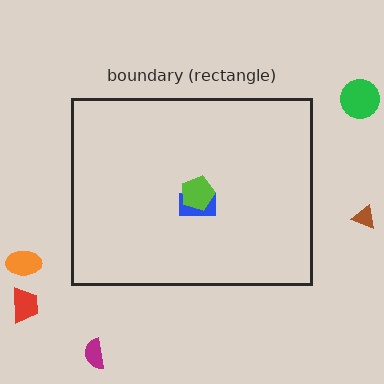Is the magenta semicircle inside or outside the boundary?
Outside.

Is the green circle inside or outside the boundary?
Outside.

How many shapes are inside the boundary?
2 inside, 5 outside.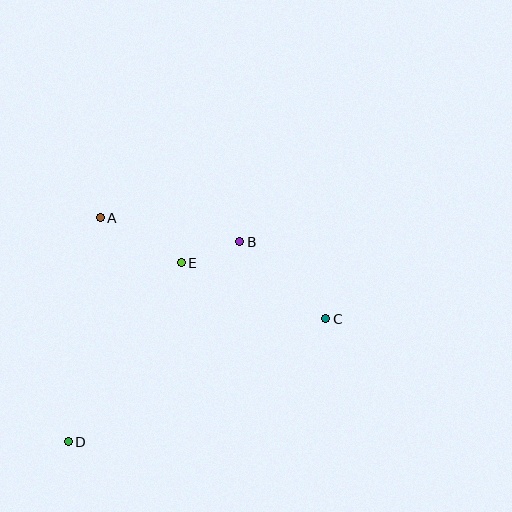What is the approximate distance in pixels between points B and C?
The distance between B and C is approximately 115 pixels.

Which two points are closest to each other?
Points B and E are closest to each other.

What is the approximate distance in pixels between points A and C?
The distance between A and C is approximately 247 pixels.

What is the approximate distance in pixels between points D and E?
The distance between D and E is approximately 212 pixels.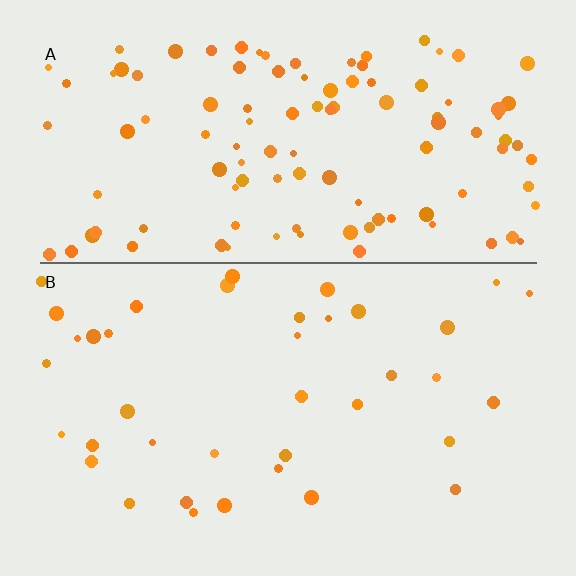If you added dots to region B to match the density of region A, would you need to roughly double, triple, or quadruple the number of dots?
Approximately triple.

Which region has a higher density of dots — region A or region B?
A (the top).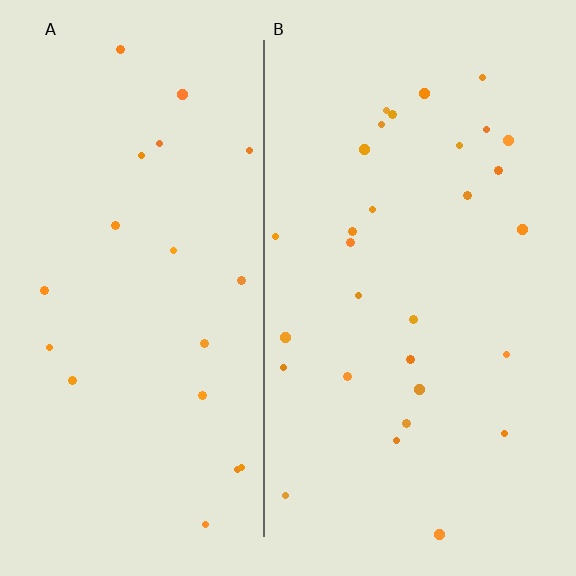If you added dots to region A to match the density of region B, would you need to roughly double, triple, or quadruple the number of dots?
Approximately double.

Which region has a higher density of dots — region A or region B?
B (the right).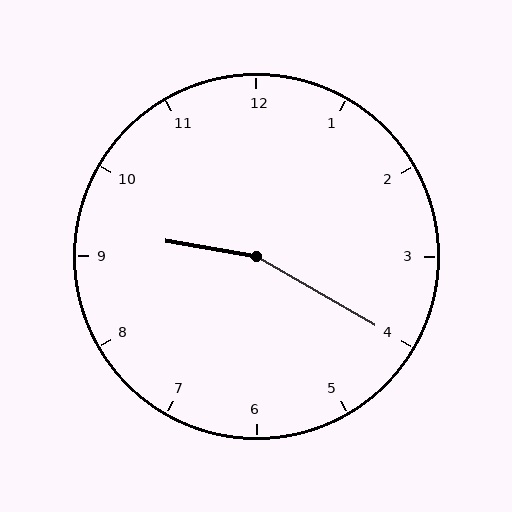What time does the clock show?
9:20.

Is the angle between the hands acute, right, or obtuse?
It is obtuse.